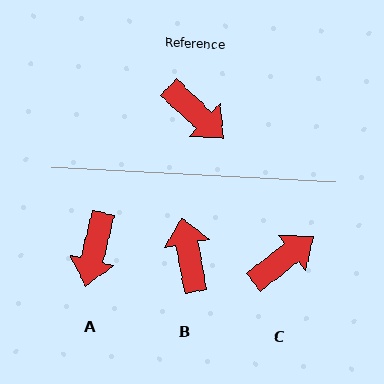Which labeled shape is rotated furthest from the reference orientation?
B, about 144 degrees away.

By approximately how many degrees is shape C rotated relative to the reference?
Approximately 80 degrees counter-clockwise.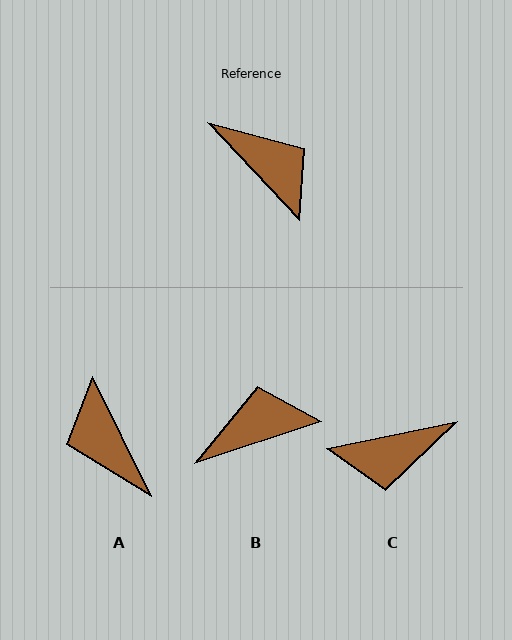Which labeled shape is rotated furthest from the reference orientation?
A, about 163 degrees away.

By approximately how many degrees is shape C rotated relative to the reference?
Approximately 122 degrees clockwise.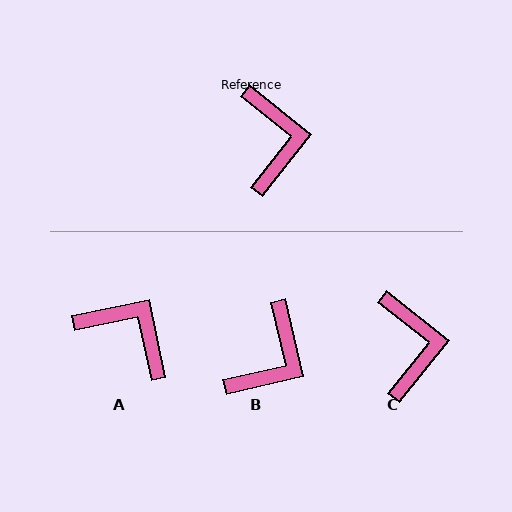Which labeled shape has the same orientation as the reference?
C.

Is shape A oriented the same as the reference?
No, it is off by about 51 degrees.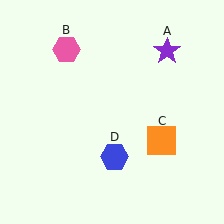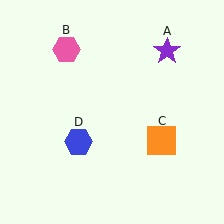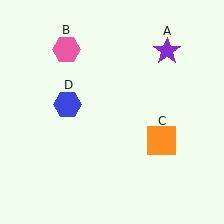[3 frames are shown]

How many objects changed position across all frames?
1 object changed position: blue hexagon (object D).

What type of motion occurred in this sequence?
The blue hexagon (object D) rotated clockwise around the center of the scene.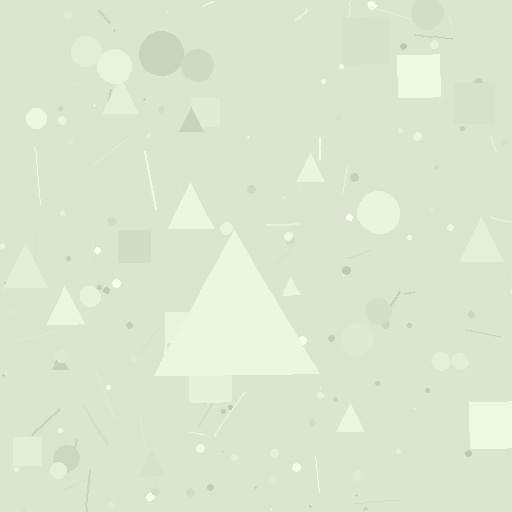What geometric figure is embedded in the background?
A triangle is embedded in the background.